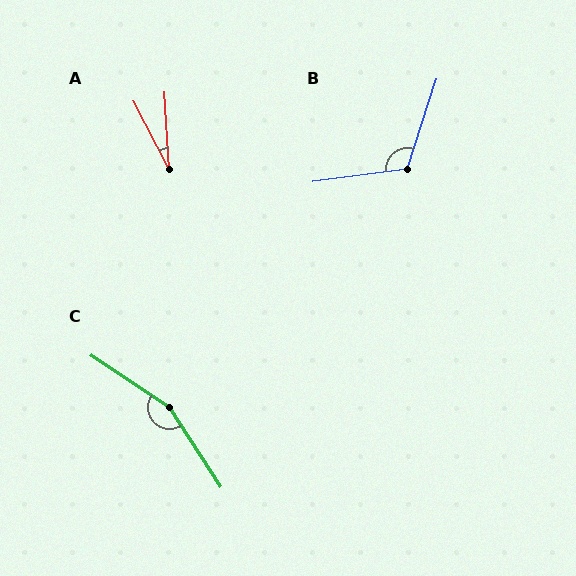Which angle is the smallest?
A, at approximately 24 degrees.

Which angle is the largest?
C, at approximately 157 degrees.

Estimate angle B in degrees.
Approximately 115 degrees.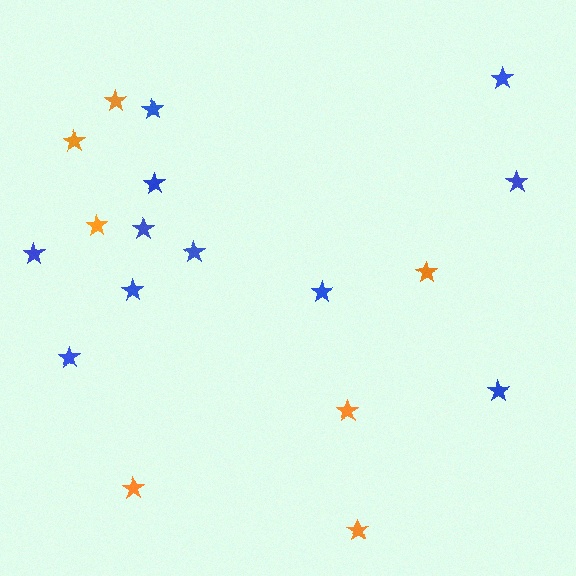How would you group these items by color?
There are 2 groups: one group of orange stars (7) and one group of blue stars (11).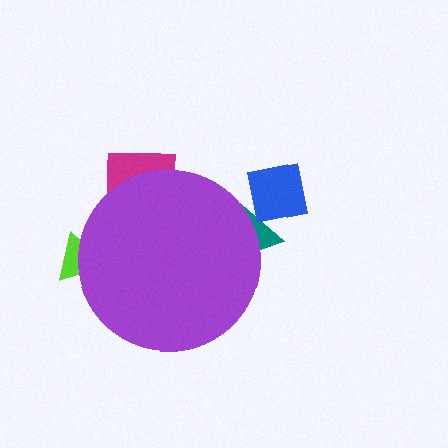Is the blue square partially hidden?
No, the blue square is fully visible.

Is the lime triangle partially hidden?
Yes, the lime triangle is partially hidden behind the purple circle.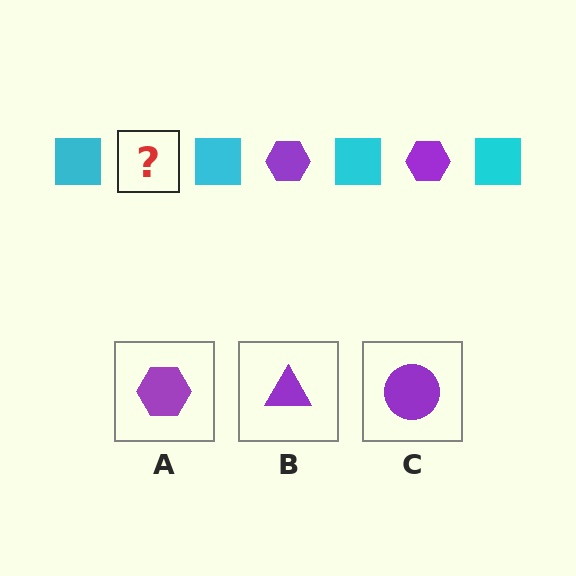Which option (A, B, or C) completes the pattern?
A.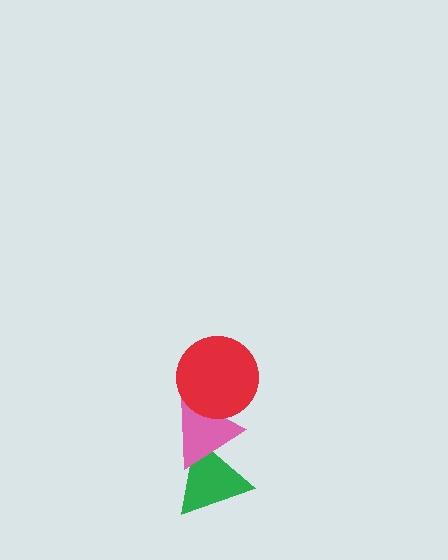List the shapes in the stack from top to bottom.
From top to bottom: the red circle, the pink triangle, the green triangle.